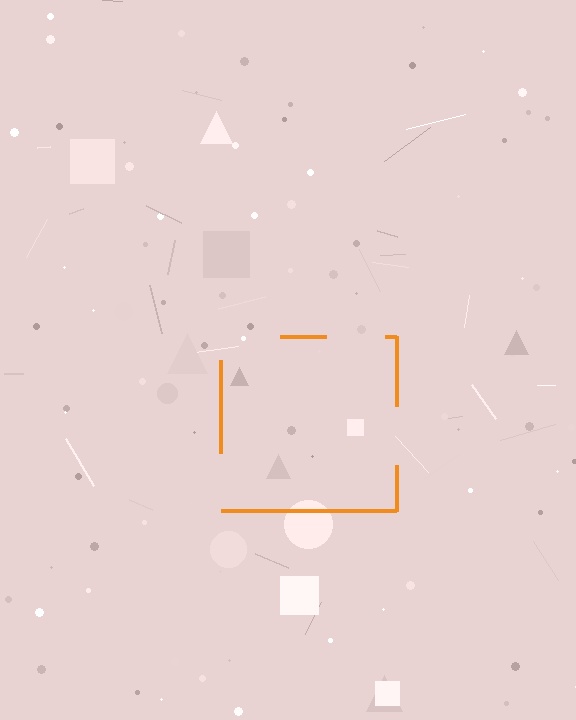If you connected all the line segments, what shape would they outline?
They would outline a square.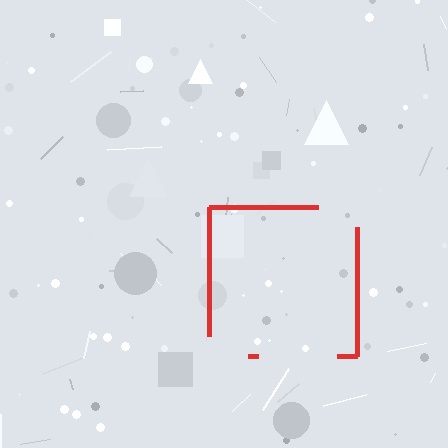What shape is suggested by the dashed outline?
The dashed outline suggests a square.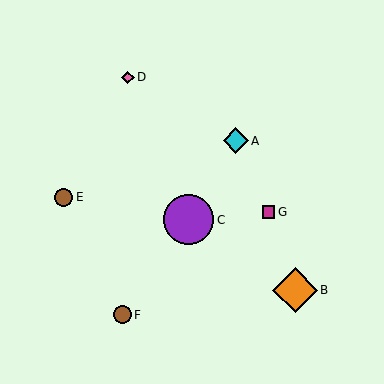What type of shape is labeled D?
Shape D is a pink diamond.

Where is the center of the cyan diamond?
The center of the cyan diamond is at (236, 141).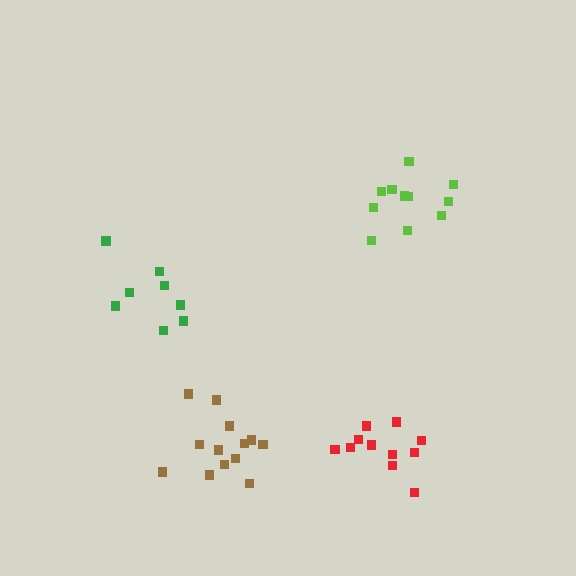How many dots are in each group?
Group 1: 11 dots, Group 2: 13 dots, Group 3: 11 dots, Group 4: 8 dots (43 total).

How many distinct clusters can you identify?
There are 4 distinct clusters.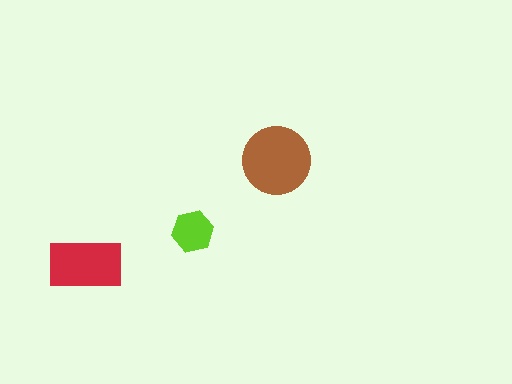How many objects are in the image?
There are 3 objects in the image.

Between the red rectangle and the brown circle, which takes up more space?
The brown circle.